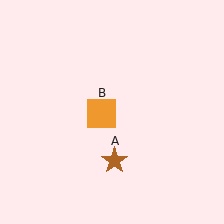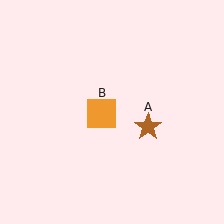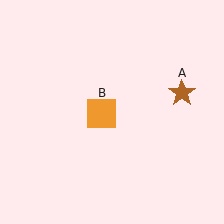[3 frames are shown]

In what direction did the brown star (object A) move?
The brown star (object A) moved up and to the right.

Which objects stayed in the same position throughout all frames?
Orange square (object B) remained stationary.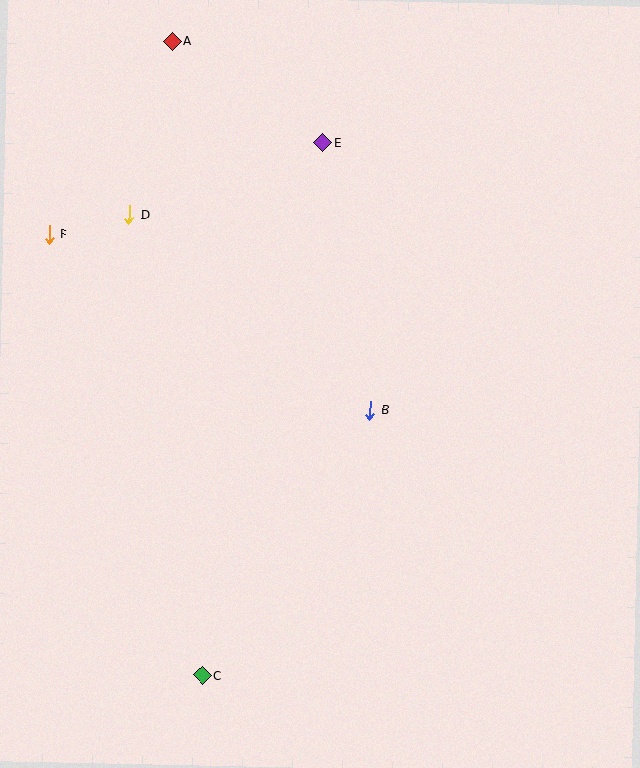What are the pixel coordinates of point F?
Point F is at (50, 234).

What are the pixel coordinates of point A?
Point A is at (172, 41).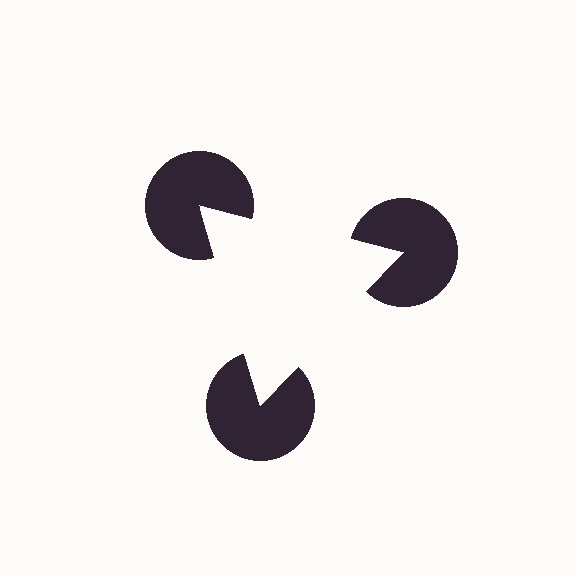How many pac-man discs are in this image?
There are 3 — one at each vertex of the illusory triangle.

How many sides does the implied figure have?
3 sides.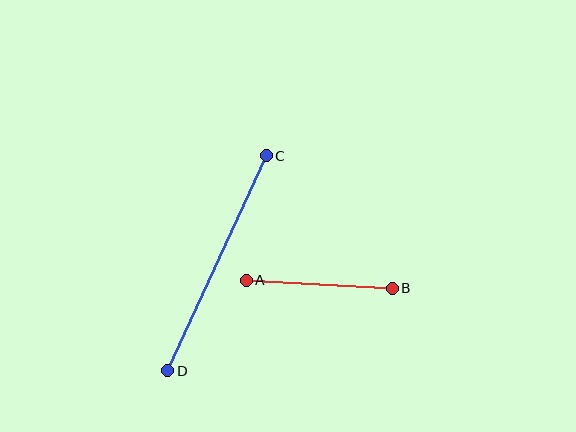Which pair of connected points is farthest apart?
Points C and D are farthest apart.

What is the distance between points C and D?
The distance is approximately 237 pixels.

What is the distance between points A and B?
The distance is approximately 146 pixels.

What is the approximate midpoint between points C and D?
The midpoint is at approximately (217, 263) pixels.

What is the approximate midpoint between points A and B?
The midpoint is at approximately (319, 284) pixels.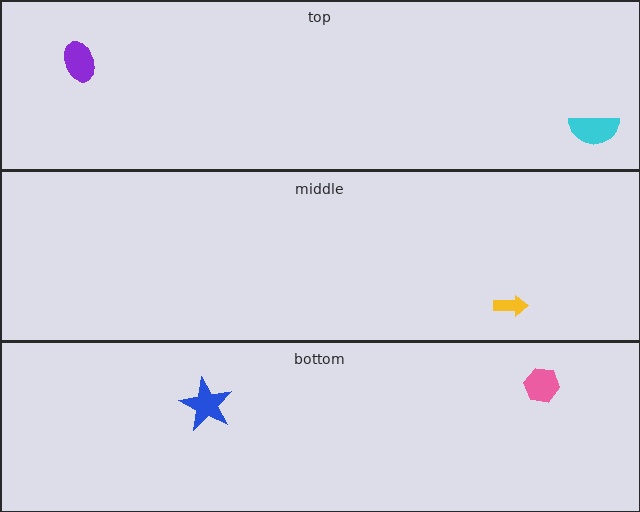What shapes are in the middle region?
The yellow arrow.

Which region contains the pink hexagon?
The bottom region.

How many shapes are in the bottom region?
2.